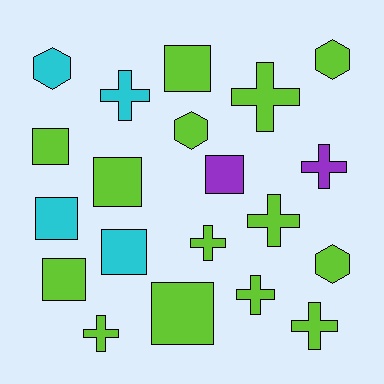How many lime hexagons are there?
There are 3 lime hexagons.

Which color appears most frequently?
Lime, with 14 objects.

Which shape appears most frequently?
Square, with 8 objects.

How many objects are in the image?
There are 20 objects.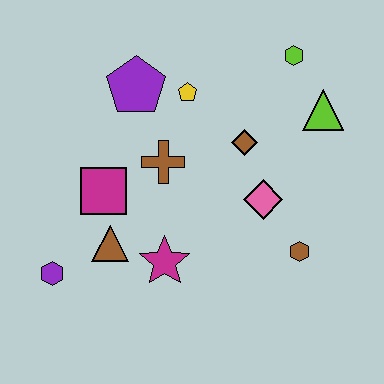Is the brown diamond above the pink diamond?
Yes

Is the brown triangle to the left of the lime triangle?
Yes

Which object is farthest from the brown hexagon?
The purple hexagon is farthest from the brown hexagon.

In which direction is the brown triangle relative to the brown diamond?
The brown triangle is to the left of the brown diamond.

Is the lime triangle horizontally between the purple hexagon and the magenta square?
No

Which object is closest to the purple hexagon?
The brown triangle is closest to the purple hexagon.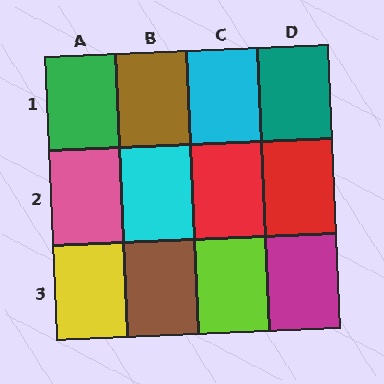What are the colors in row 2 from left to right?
Pink, cyan, red, red.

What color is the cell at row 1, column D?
Teal.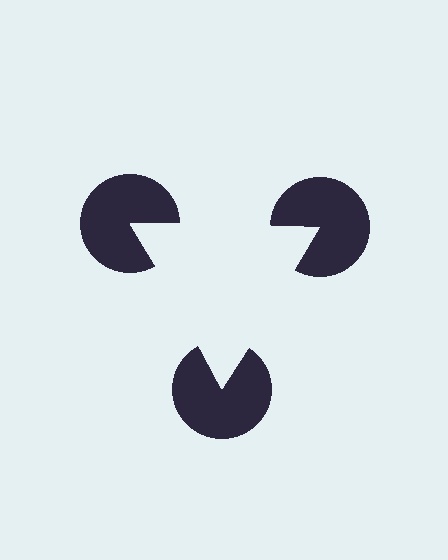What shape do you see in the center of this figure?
An illusory triangle — its edges are inferred from the aligned wedge cuts in the pac-man discs, not physically drawn.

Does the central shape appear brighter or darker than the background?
It typically appears slightly brighter than the background, even though no actual brightness change is drawn.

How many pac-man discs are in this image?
There are 3 — one at each vertex of the illusory triangle.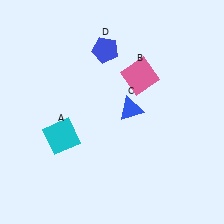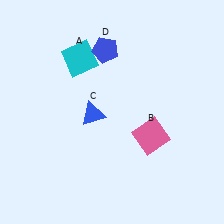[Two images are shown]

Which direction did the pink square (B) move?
The pink square (B) moved down.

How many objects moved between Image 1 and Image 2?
3 objects moved between the two images.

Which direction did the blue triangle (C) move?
The blue triangle (C) moved left.